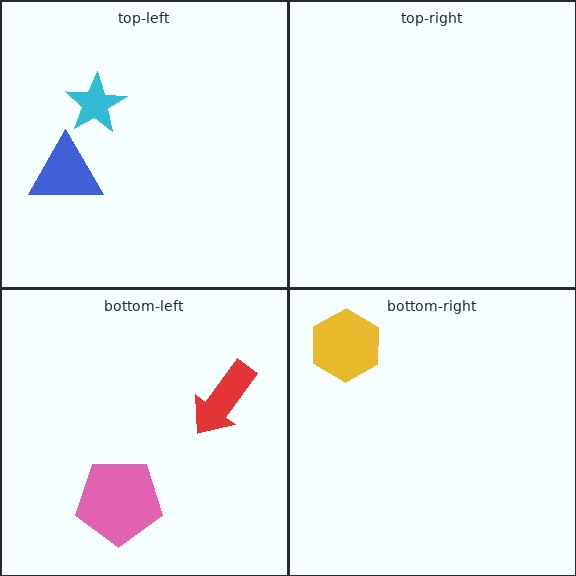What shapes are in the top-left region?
The cyan star, the blue triangle.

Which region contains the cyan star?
The top-left region.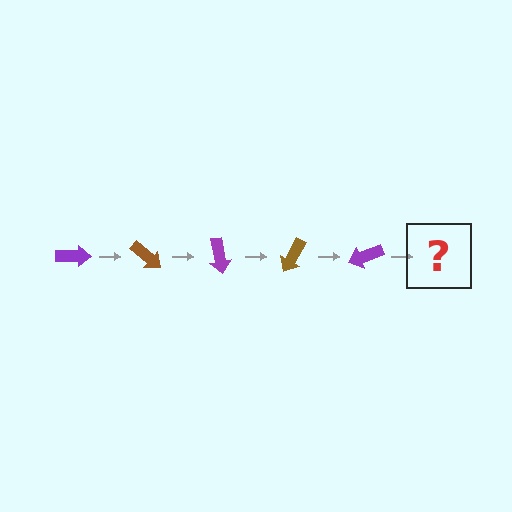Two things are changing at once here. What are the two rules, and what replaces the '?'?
The two rules are that it rotates 40 degrees each step and the color cycles through purple and brown. The '?' should be a brown arrow, rotated 200 degrees from the start.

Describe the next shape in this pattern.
It should be a brown arrow, rotated 200 degrees from the start.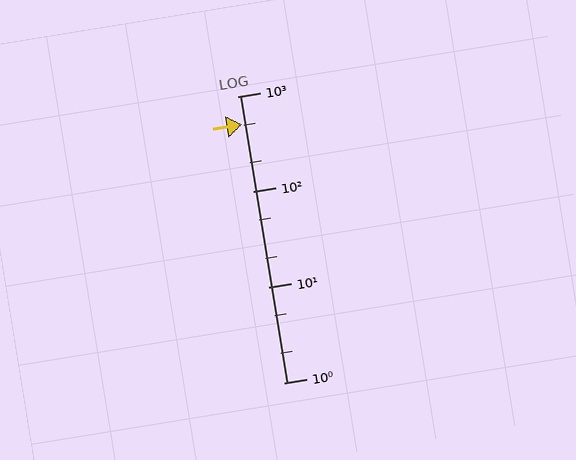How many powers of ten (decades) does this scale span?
The scale spans 3 decades, from 1 to 1000.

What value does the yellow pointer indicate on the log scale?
The pointer indicates approximately 510.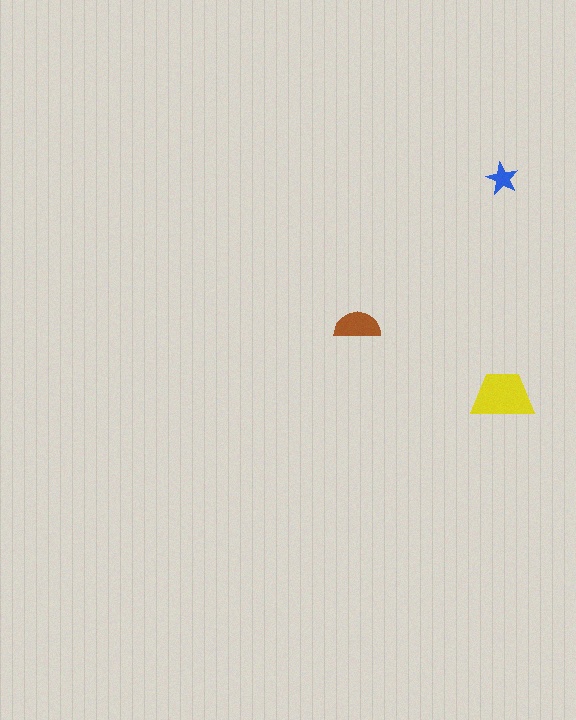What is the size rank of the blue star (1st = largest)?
3rd.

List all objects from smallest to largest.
The blue star, the brown semicircle, the yellow trapezoid.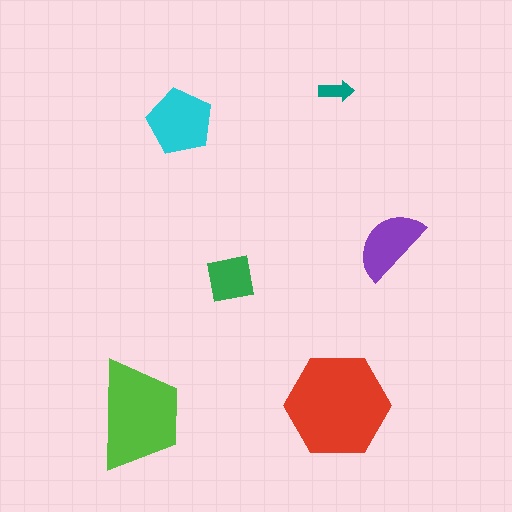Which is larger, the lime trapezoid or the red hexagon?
The red hexagon.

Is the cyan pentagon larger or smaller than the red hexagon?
Smaller.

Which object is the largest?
The red hexagon.